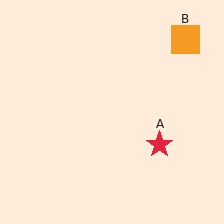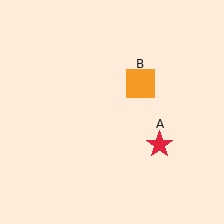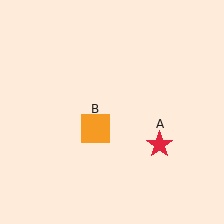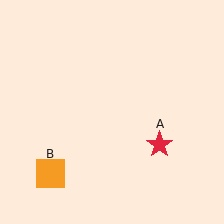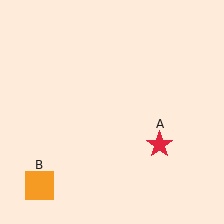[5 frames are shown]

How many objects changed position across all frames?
1 object changed position: orange square (object B).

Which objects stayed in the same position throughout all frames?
Red star (object A) remained stationary.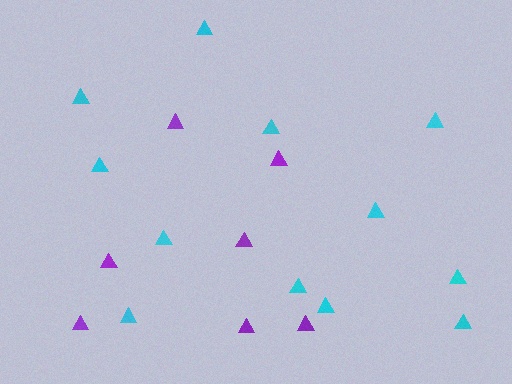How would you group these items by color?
There are 2 groups: one group of purple triangles (7) and one group of cyan triangles (12).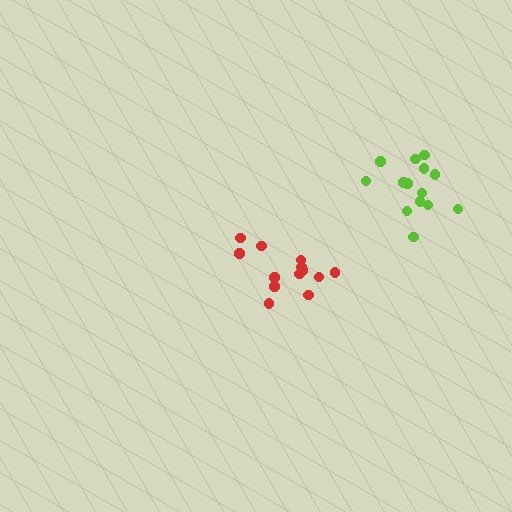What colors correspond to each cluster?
The clusters are colored: red, lime.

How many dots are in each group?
Group 1: 13 dots, Group 2: 14 dots (27 total).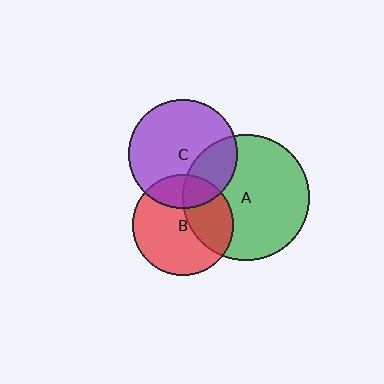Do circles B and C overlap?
Yes.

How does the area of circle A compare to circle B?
Approximately 1.6 times.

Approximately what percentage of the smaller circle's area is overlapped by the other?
Approximately 25%.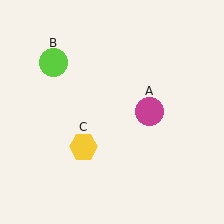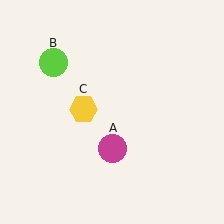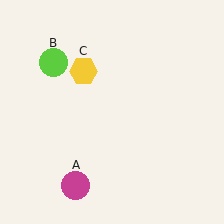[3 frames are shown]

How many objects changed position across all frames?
2 objects changed position: magenta circle (object A), yellow hexagon (object C).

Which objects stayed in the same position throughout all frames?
Lime circle (object B) remained stationary.